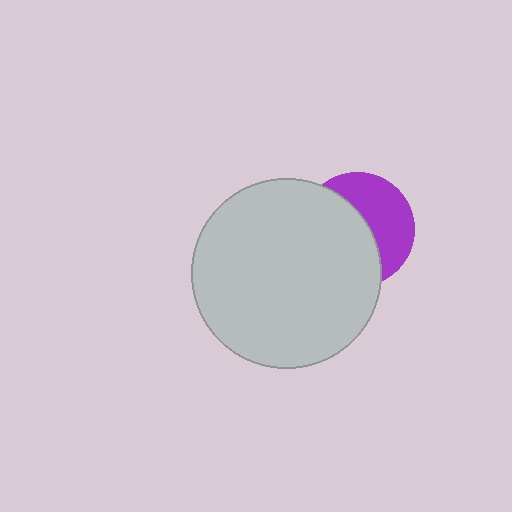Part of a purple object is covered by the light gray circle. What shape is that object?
It is a circle.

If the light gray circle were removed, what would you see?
You would see the complete purple circle.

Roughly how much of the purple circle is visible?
A small part of it is visible (roughly 44%).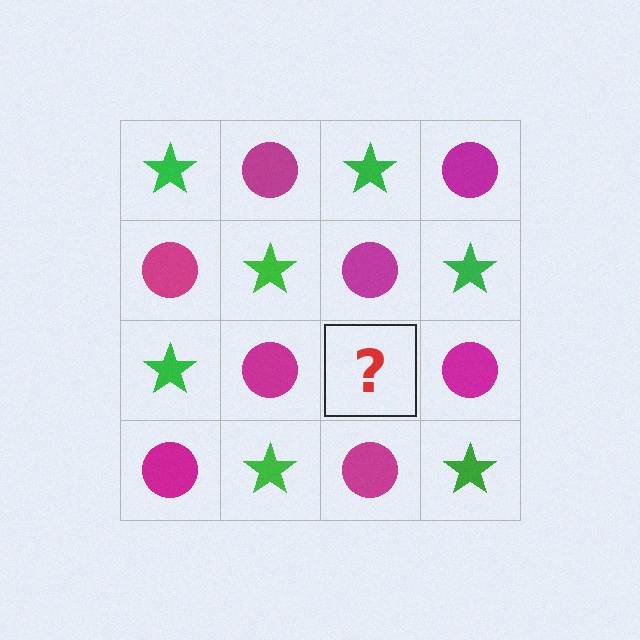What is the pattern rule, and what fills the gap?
The rule is that it alternates green star and magenta circle in a checkerboard pattern. The gap should be filled with a green star.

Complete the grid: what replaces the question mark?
The question mark should be replaced with a green star.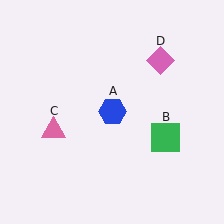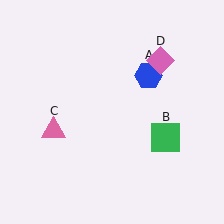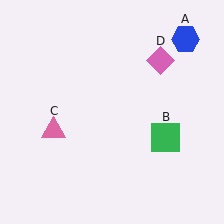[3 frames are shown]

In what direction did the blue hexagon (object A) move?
The blue hexagon (object A) moved up and to the right.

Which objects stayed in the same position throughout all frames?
Green square (object B) and pink triangle (object C) and pink diamond (object D) remained stationary.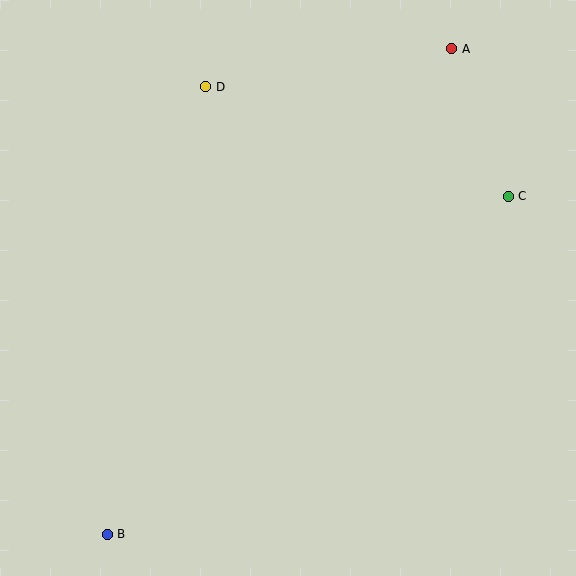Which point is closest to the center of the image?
Point D at (206, 87) is closest to the center.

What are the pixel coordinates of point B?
Point B is at (107, 534).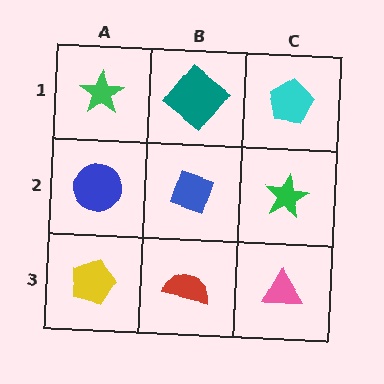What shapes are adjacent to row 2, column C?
A cyan pentagon (row 1, column C), a pink triangle (row 3, column C), a blue diamond (row 2, column B).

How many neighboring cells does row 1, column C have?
2.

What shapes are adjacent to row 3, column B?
A blue diamond (row 2, column B), a yellow pentagon (row 3, column A), a pink triangle (row 3, column C).